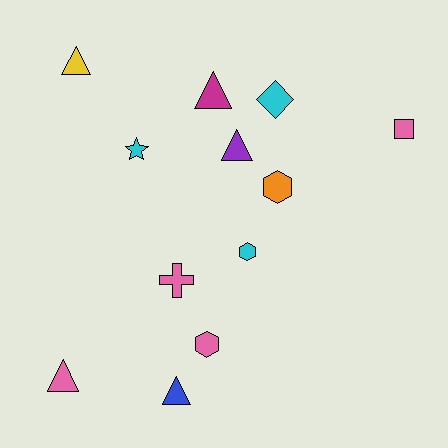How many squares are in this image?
There is 1 square.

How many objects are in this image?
There are 12 objects.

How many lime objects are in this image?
There are no lime objects.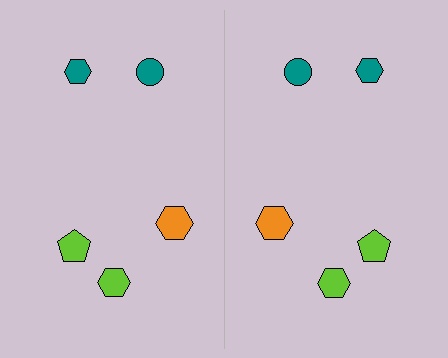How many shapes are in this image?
There are 10 shapes in this image.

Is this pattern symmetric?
Yes, this pattern has bilateral (reflection) symmetry.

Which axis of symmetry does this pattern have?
The pattern has a vertical axis of symmetry running through the center of the image.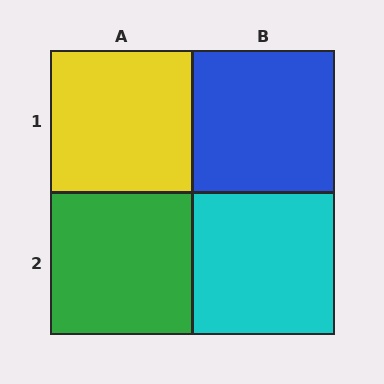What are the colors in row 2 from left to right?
Green, cyan.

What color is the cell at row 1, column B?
Blue.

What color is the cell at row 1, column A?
Yellow.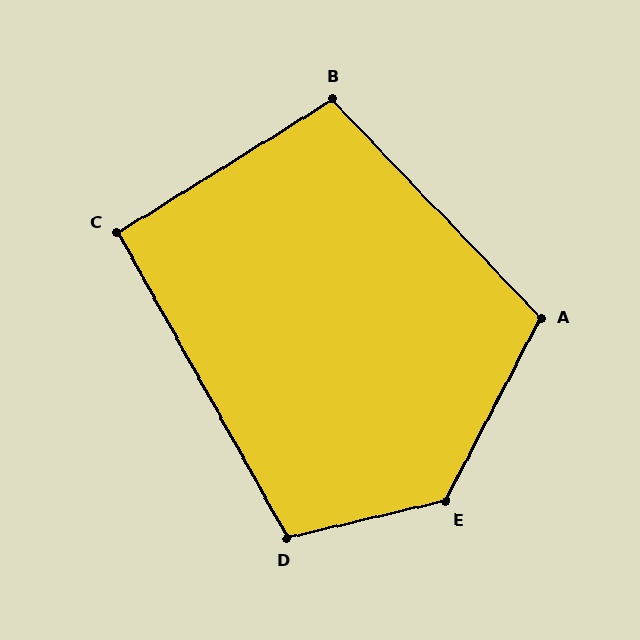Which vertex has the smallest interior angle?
C, at approximately 93 degrees.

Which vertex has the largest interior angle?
E, at approximately 130 degrees.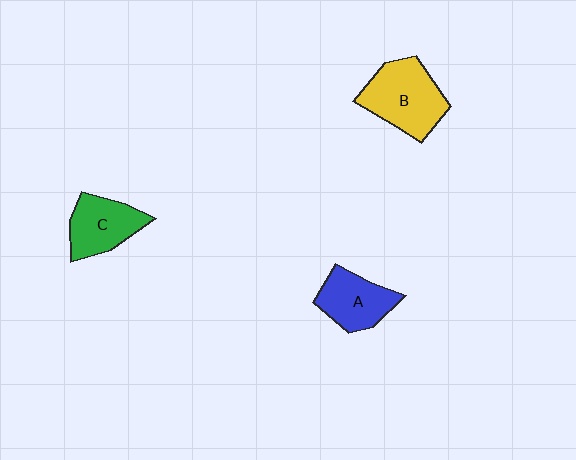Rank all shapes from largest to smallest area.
From largest to smallest: B (yellow), C (green), A (blue).